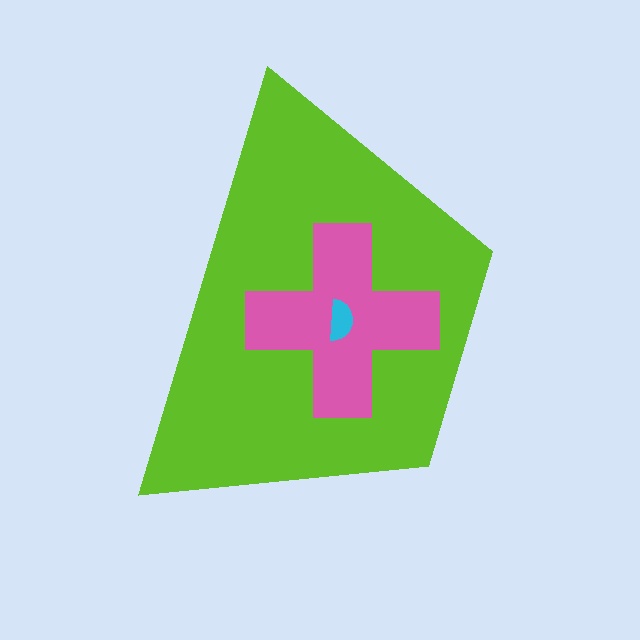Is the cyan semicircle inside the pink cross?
Yes.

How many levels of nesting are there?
3.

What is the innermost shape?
The cyan semicircle.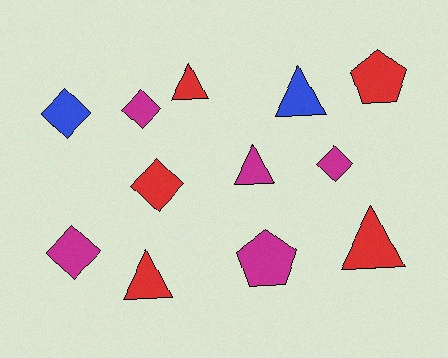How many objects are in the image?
There are 12 objects.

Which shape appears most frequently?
Diamond, with 5 objects.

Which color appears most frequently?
Red, with 5 objects.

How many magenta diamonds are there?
There are 3 magenta diamonds.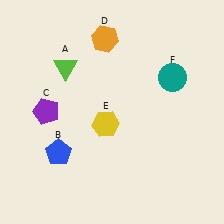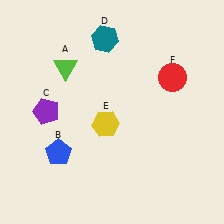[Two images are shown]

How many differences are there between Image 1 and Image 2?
There are 2 differences between the two images.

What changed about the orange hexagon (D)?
In Image 1, D is orange. In Image 2, it changed to teal.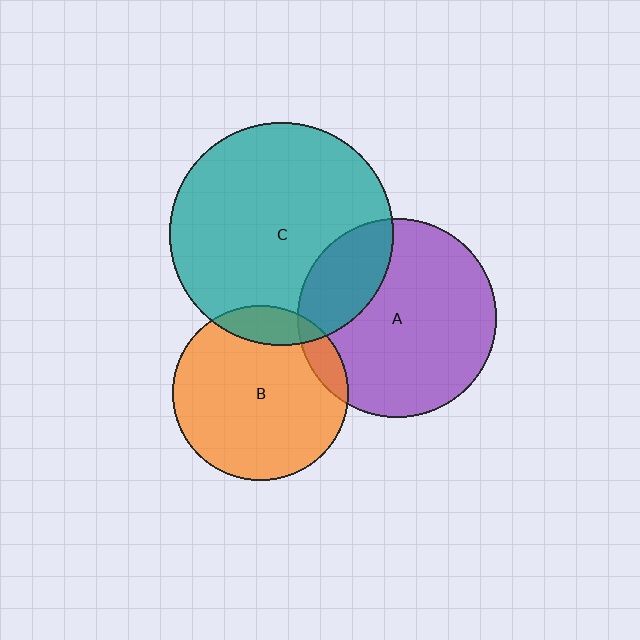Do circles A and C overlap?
Yes.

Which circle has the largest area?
Circle C (teal).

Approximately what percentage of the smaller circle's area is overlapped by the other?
Approximately 25%.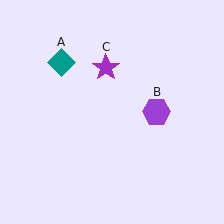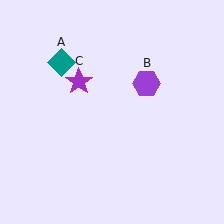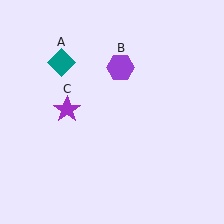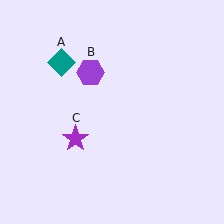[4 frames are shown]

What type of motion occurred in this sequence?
The purple hexagon (object B), purple star (object C) rotated counterclockwise around the center of the scene.